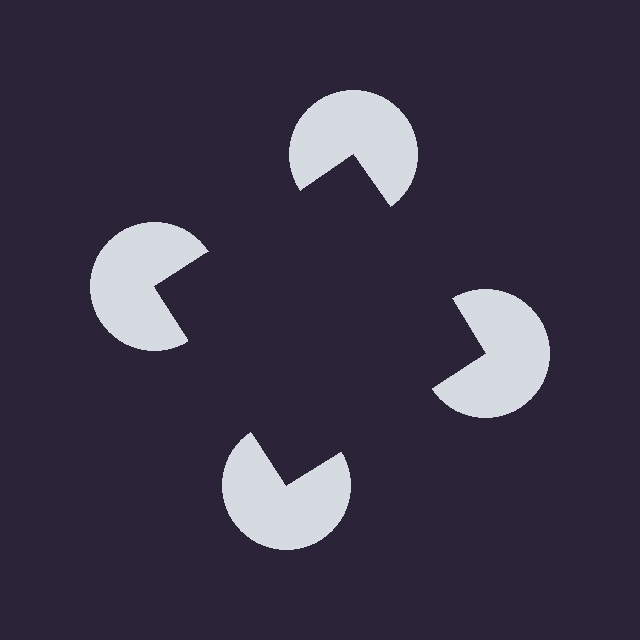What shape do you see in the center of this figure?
An illusory square — its edges are inferred from the aligned wedge cuts in the pac-man discs, not physically drawn.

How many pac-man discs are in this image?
There are 4 — one at each vertex of the illusory square.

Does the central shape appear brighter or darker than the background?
It typically appears slightly darker than the background, even though no actual brightness change is drawn.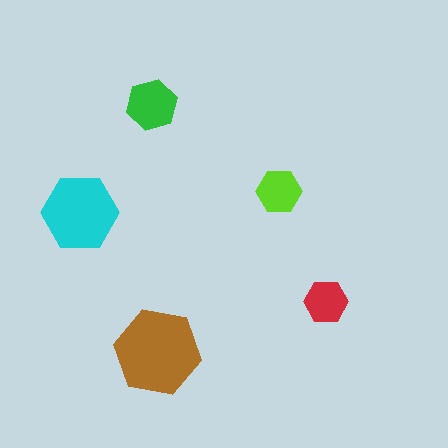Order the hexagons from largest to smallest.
the brown one, the cyan one, the green one, the lime one, the red one.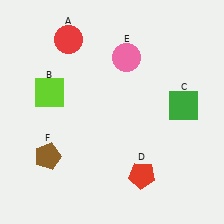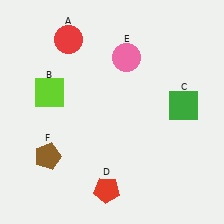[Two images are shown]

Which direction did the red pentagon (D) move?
The red pentagon (D) moved left.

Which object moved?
The red pentagon (D) moved left.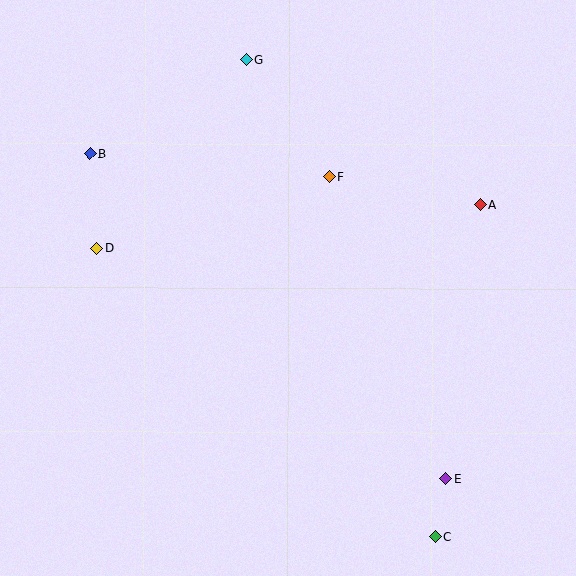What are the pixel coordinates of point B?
Point B is at (90, 154).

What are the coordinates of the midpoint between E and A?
The midpoint between E and A is at (463, 341).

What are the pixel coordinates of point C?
Point C is at (435, 536).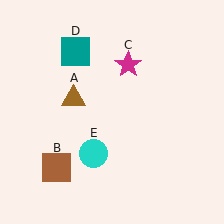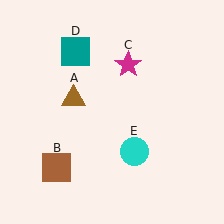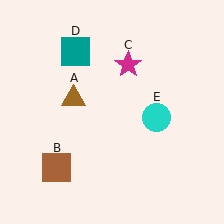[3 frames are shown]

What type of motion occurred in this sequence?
The cyan circle (object E) rotated counterclockwise around the center of the scene.